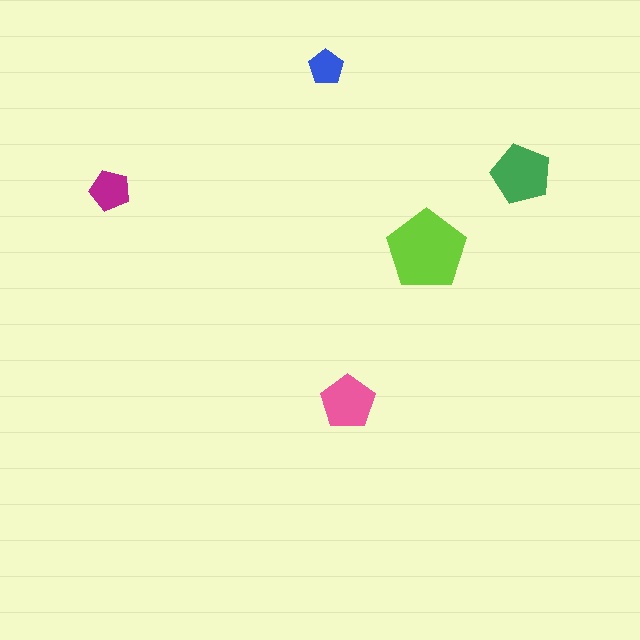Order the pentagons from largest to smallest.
the lime one, the green one, the pink one, the magenta one, the blue one.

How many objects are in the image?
There are 5 objects in the image.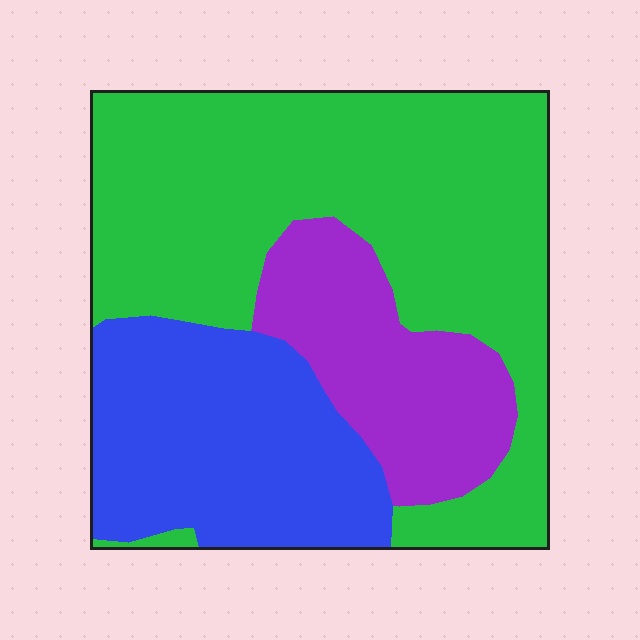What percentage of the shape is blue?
Blue covers about 25% of the shape.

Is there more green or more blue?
Green.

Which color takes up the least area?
Purple, at roughly 20%.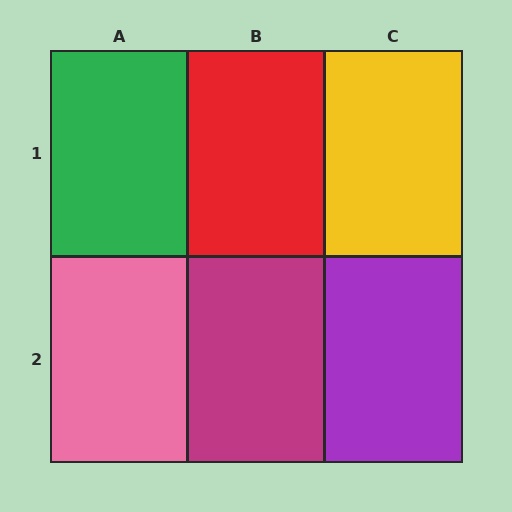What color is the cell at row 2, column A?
Pink.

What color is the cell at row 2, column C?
Purple.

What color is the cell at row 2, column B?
Magenta.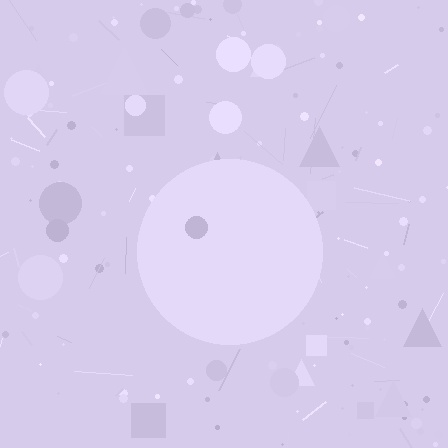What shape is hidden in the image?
A circle is hidden in the image.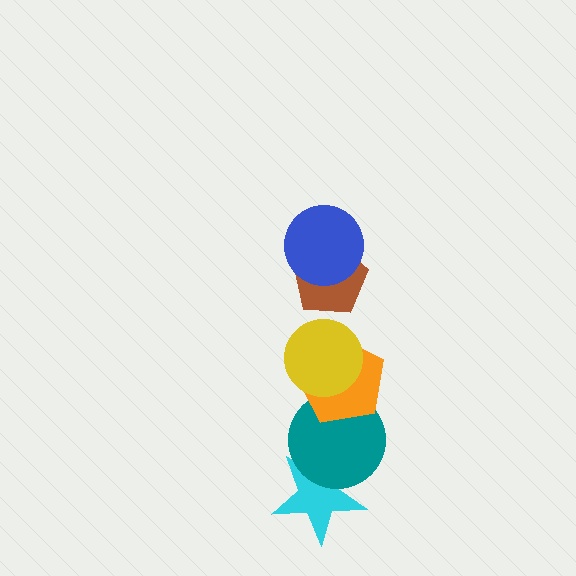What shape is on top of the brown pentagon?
The blue circle is on top of the brown pentagon.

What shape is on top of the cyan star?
The teal circle is on top of the cyan star.